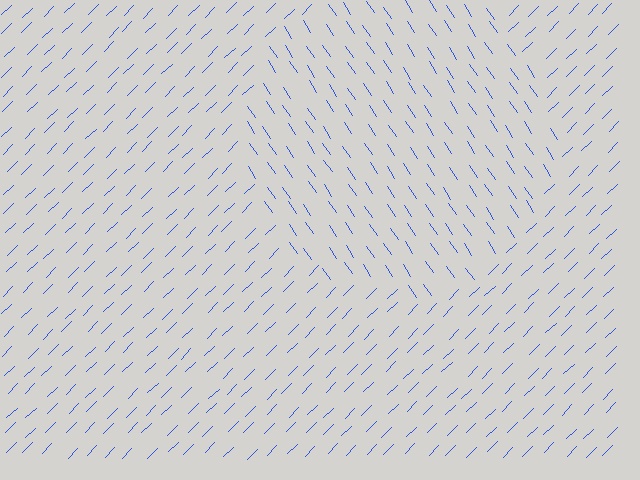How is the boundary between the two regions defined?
The boundary is defined purely by a change in line orientation (approximately 79 degrees difference). All lines are the same color and thickness.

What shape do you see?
I see a circle.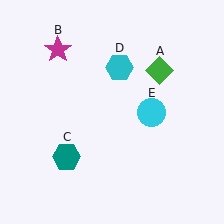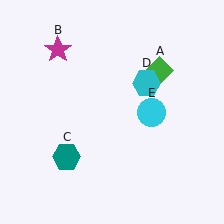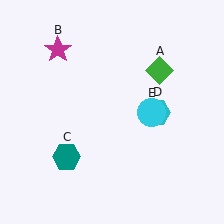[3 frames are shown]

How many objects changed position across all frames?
1 object changed position: cyan hexagon (object D).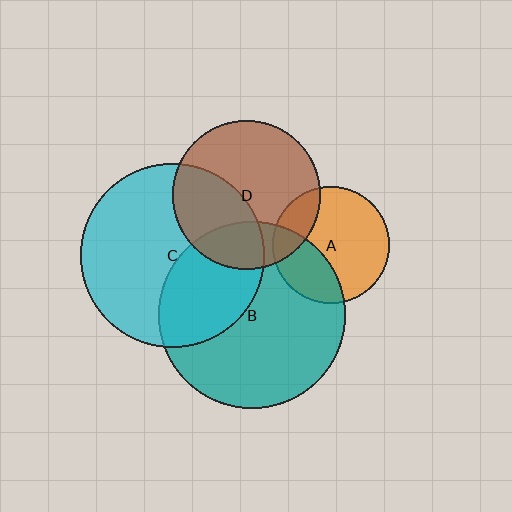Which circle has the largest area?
Circle B (teal).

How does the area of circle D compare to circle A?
Approximately 1.6 times.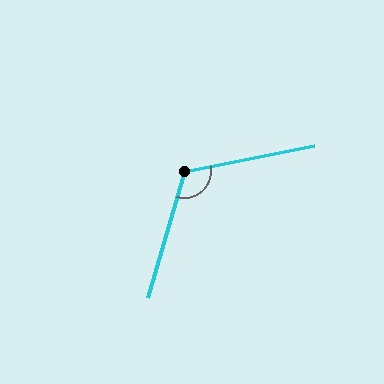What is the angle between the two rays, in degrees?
Approximately 117 degrees.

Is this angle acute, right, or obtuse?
It is obtuse.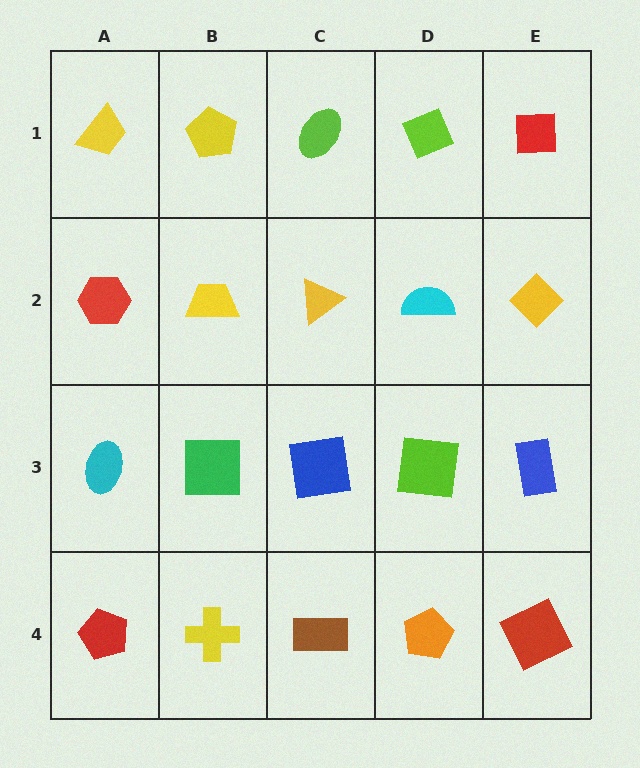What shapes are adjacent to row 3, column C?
A yellow triangle (row 2, column C), a brown rectangle (row 4, column C), a green square (row 3, column B), a lime square (row 3, column D).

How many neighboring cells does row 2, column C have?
4.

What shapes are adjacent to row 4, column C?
A blue square (row 3, column C), a yellow cross (row 4, column B), an orange pentagon (row 4, column D).